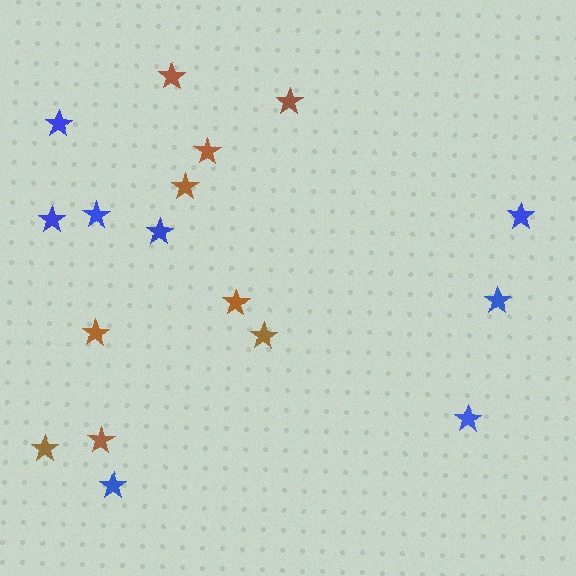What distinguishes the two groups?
There are 2 groups: one group of brown stars (9) and one group of blue stars (8).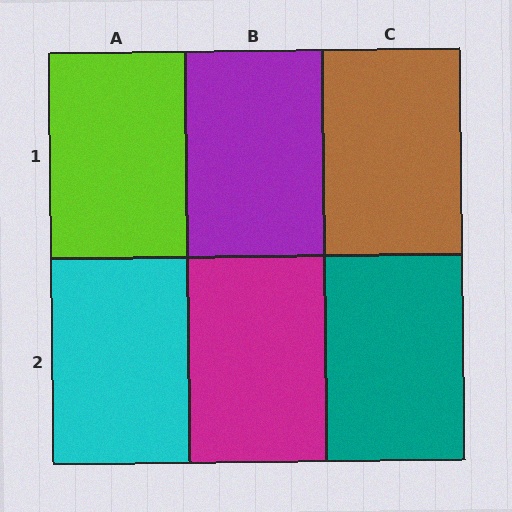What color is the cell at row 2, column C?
Teal.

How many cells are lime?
1 cell is lime.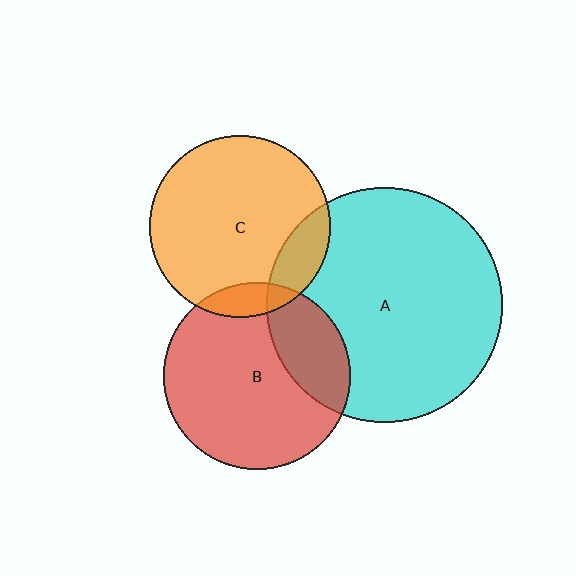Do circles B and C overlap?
Yes.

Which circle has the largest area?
Circle A (cyan).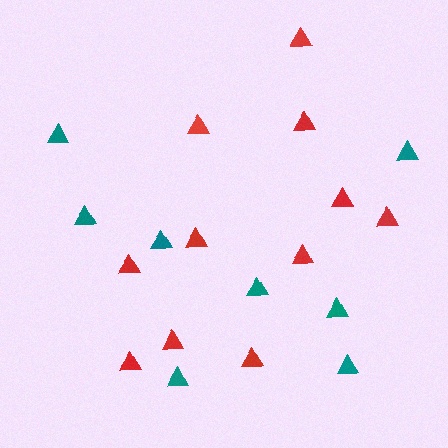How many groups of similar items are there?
There are 2 groups: one group of red triangles (11) and one group of teal triangles (8).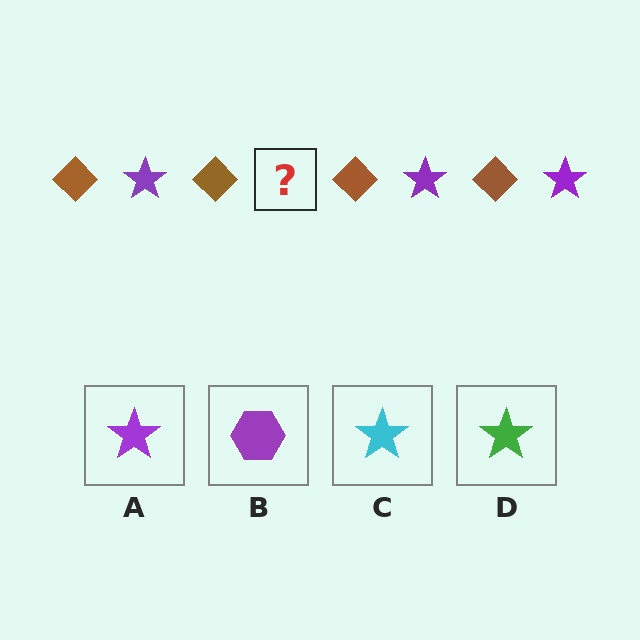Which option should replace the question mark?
Option A.